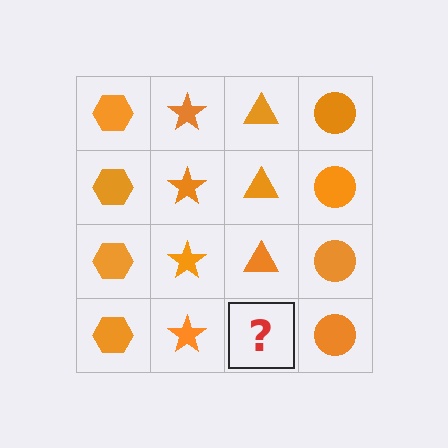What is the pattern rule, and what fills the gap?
The rule is that each column has a consistent shape. The gap should be filled with an orange triangle.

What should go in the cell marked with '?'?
The missing cell should contain an orange triangle.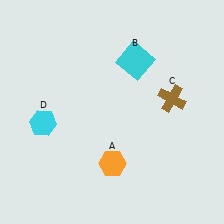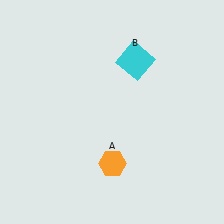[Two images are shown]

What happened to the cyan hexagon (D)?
The cyan hexagon (D) was removed in Image 2. It was in the bottom-left area of Image 1.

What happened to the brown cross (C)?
The brown cross (C) was removed in Image 2. It was in the top-right area of Image 1.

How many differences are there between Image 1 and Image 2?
There are 2 differences between the two images.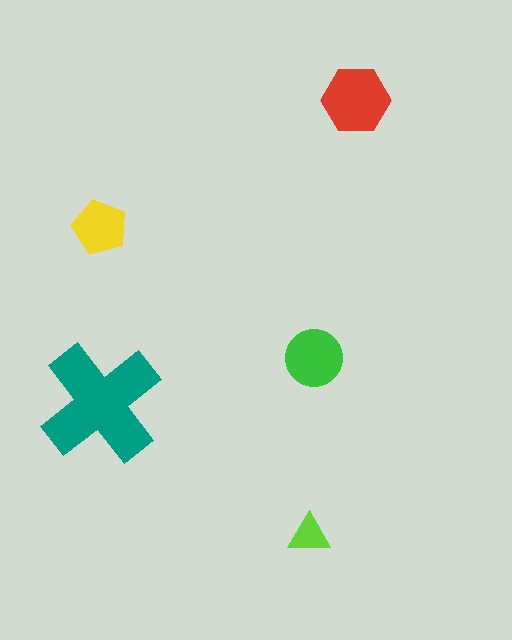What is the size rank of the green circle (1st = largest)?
3rd.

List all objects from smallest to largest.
The lime triangle, the yellow pentagon, the green circle, the red hexagon, the teal cross.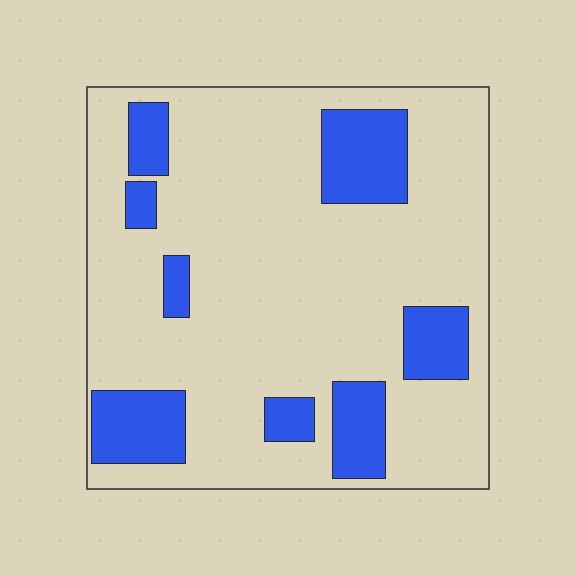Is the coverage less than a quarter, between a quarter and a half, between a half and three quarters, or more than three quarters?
Less than a quarter.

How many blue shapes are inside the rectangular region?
8.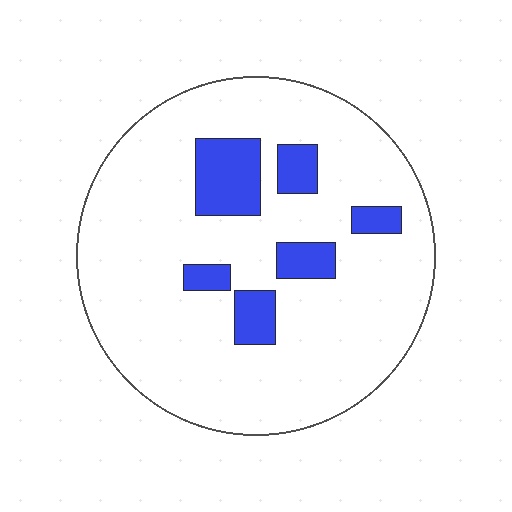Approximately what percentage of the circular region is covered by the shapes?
Approximately 15%.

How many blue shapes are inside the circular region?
6.